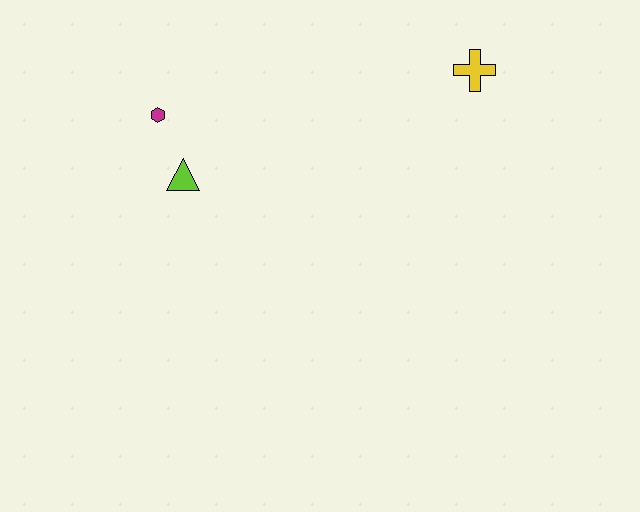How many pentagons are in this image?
There are no pentagons.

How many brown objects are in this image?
There are no brown objects.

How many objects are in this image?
There are 3 objects.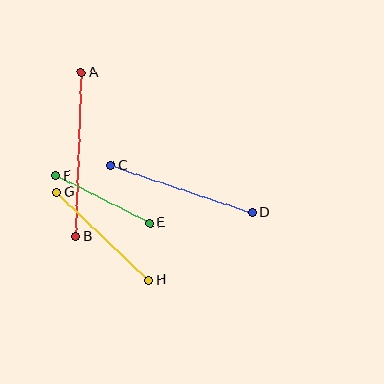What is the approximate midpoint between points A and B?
The midpoint is at approximately (78, 155) pixels.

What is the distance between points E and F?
The distance is approximately 105 pixels.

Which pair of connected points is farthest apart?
Points A and B are farthest apart.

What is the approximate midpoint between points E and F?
The midpoint is at approximately (103, 200) pixels.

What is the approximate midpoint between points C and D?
The midpoint is at approximately (181, 189) pixels.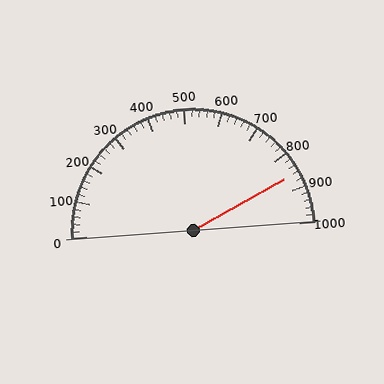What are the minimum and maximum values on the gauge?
The gauge ranges from 0 to 1000.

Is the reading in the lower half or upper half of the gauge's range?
The reading is in the upper half of the range (0 to 1000).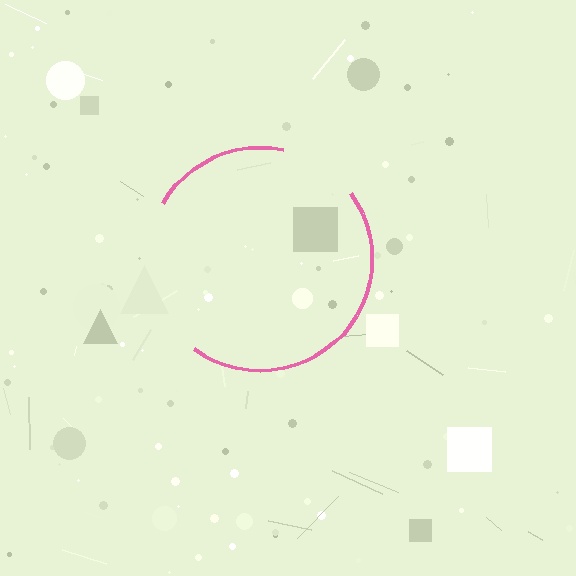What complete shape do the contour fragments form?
The contour fragments form a circle.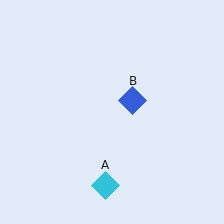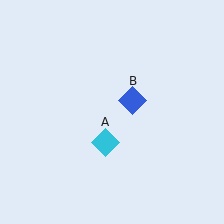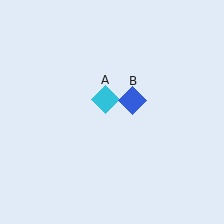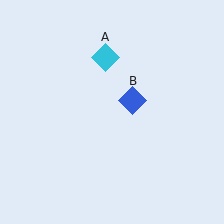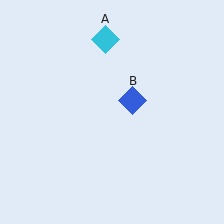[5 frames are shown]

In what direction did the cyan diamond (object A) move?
The cyan diamond (object A) moved up.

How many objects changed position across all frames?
1 object changed position: cyan diamond (object A).